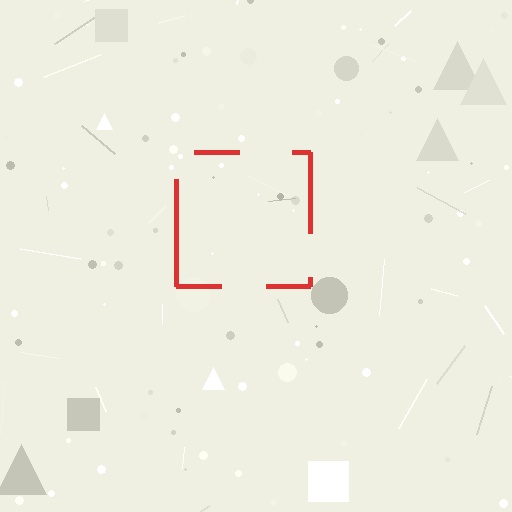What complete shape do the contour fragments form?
The contour fragments form a square.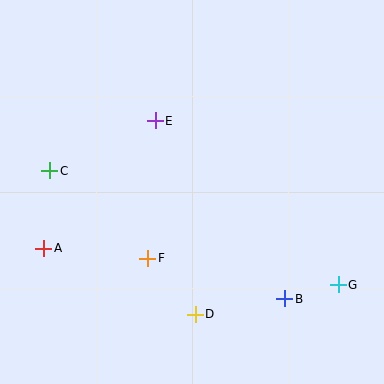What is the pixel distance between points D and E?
The distance between D and E is 197 pixels.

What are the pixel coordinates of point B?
Point B is at (285, 299).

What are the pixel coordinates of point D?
Point D is at (195, 314).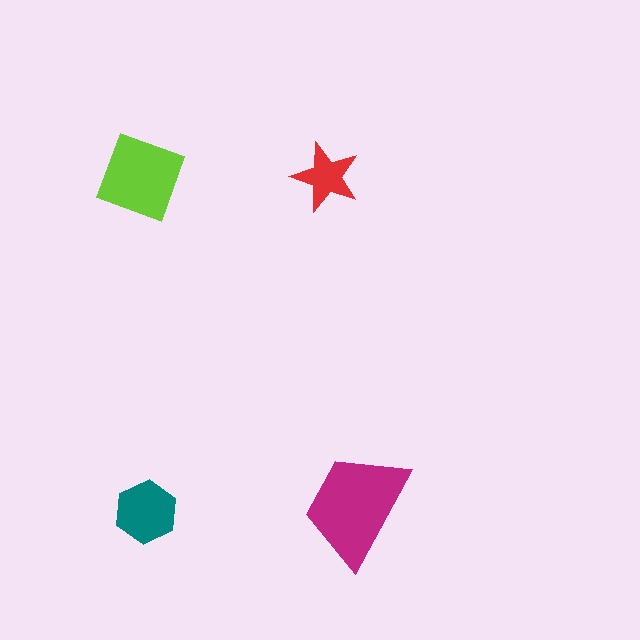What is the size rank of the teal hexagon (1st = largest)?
3rd.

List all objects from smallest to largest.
The red star, the teal hexagon, the lime diamond, the magenta trapezoid.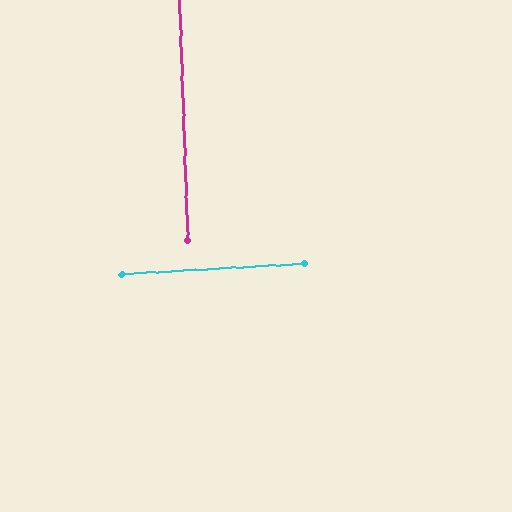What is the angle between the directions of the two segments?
Approximately 89 degrees.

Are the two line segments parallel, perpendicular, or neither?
Perpendicular — they meet at approximately 89°.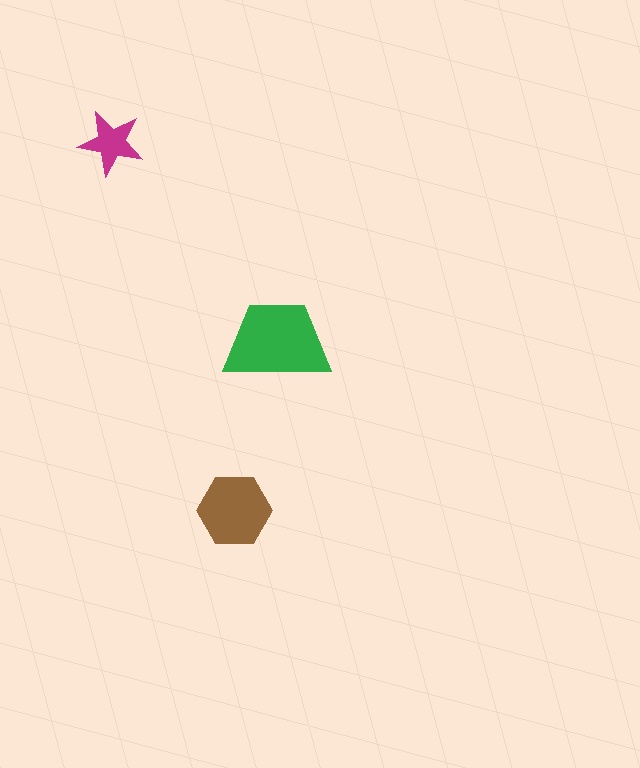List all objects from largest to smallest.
The green trapezoid, the brown hexagon, the magenta star.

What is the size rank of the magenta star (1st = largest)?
3rd.